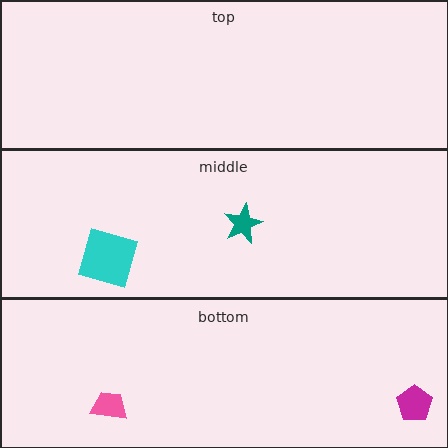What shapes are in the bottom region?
The magenta pentagon, the pink trapezoid.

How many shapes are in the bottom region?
2.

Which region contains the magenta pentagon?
The bottom region.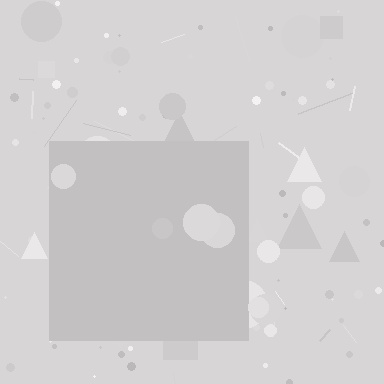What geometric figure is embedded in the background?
A square is embedded in the background.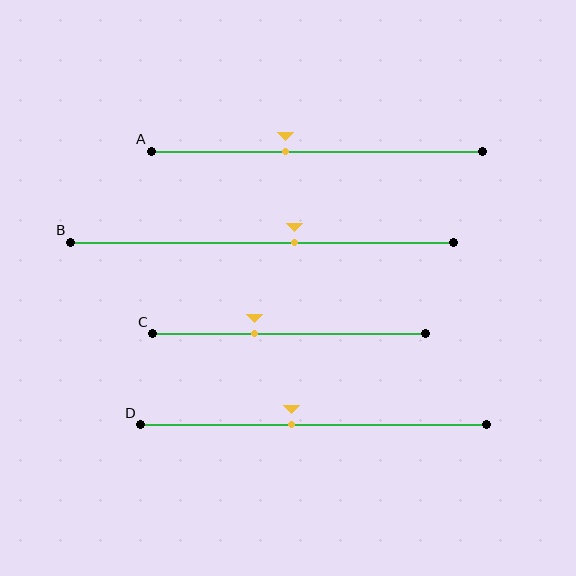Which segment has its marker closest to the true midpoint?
Segment D has its marker closest to the true midpoint.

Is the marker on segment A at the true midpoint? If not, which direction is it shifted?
No, the marker on segment A is shifted to the left by about 10% of the segment length.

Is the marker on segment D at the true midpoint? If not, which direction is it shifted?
No, the marker on segment D is shifted to the left by about 6% of the segment length.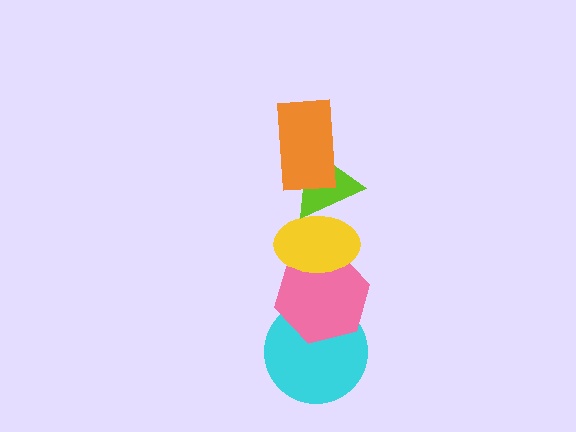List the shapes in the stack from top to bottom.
From top to bottom: the orange rectangle, the lime triangle, the yellow ellipse, the pink hexagon, the cyan circle.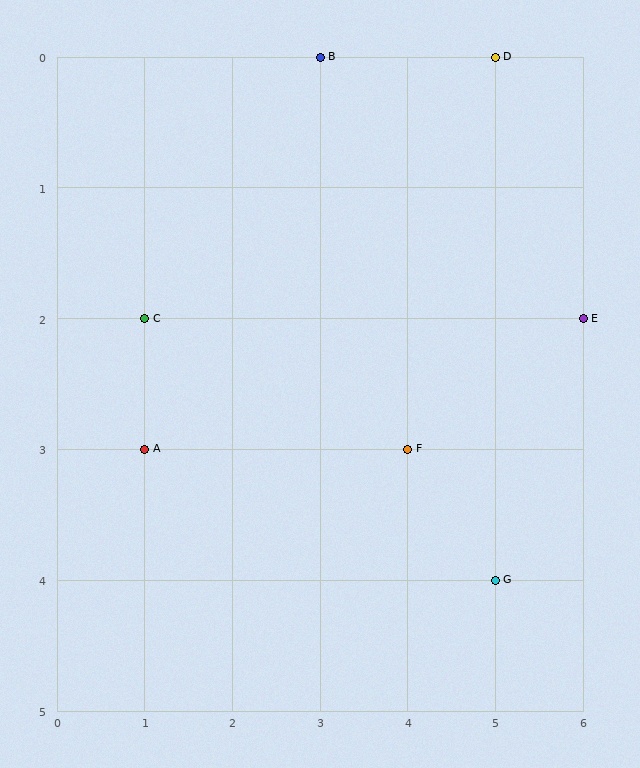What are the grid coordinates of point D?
Point D is at grid coordinates (5, 0).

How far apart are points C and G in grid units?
Points C and G are 4 columns and 2 rows apart (about 4.5 grid units diagonally).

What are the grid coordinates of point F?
Point F is at grid coordinates (4, 3).